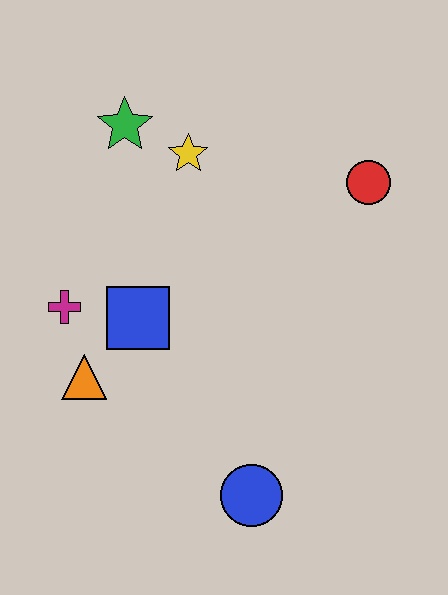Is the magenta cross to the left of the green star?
Yes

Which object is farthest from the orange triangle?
The red circle is farthest from the orange triangle.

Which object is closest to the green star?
The yellow star is closest to the green star.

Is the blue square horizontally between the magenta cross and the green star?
No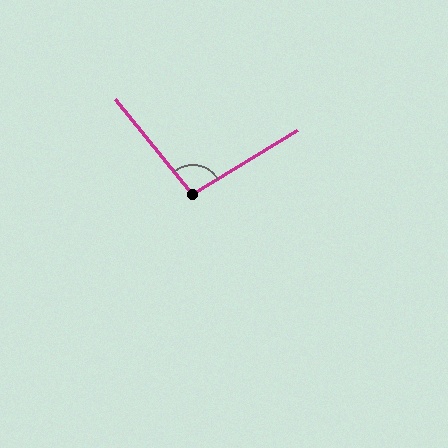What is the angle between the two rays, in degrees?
Approximately 98 degrees.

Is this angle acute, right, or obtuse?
It is obtuse.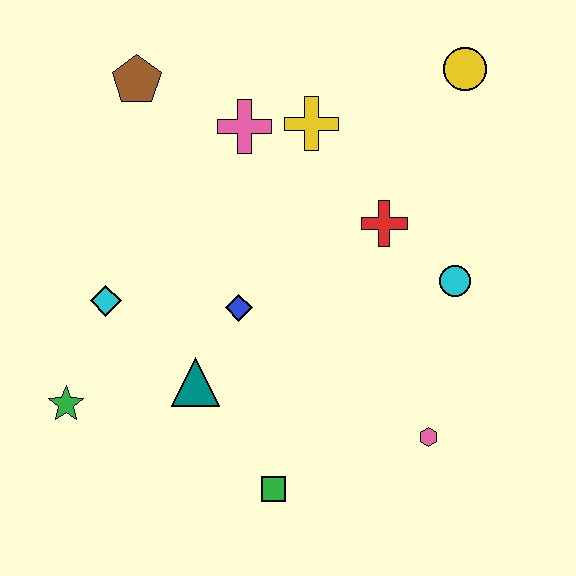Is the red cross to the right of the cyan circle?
No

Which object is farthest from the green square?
The yellow circle is farthest from the green square.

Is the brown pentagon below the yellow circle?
Yes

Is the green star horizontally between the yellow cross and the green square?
No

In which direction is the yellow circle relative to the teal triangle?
The yellow circle is above the teal triangle.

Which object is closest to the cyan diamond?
The green star is closest to the cyan diamond.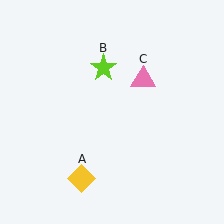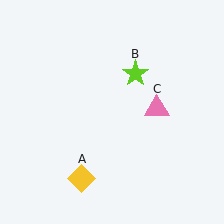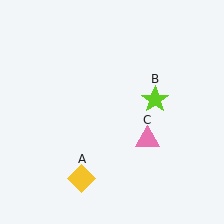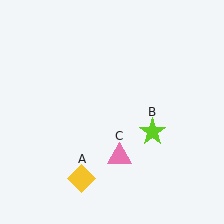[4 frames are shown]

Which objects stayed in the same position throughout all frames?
Yellow diamond (object A) remained stationary.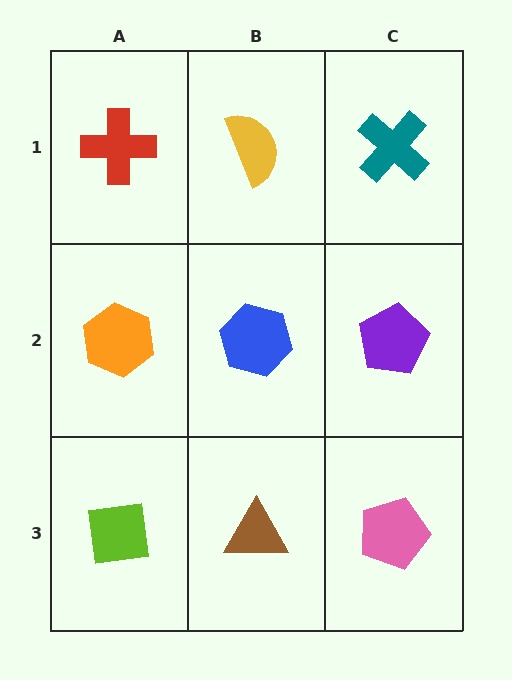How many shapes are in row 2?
3 shapes.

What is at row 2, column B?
A blue hexagon.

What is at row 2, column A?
An orange hexagon.